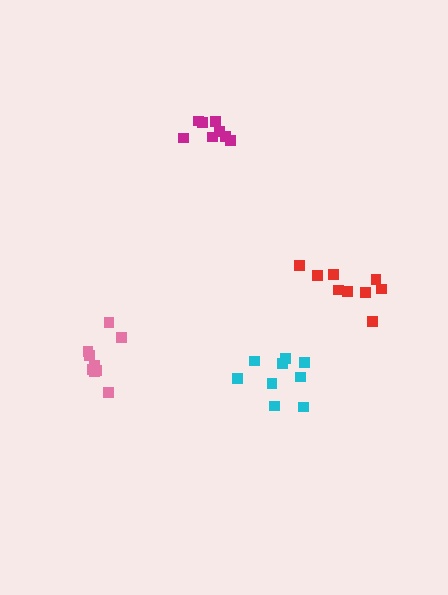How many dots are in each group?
Group 1: 9 dots, Group 2: 8 dots, Group 3: 9 dots, Group 4: 9 dots (35 total).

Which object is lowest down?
The cyan cluster is bottommost.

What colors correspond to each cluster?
The clusters are colored: cyan, magenta, pink, red.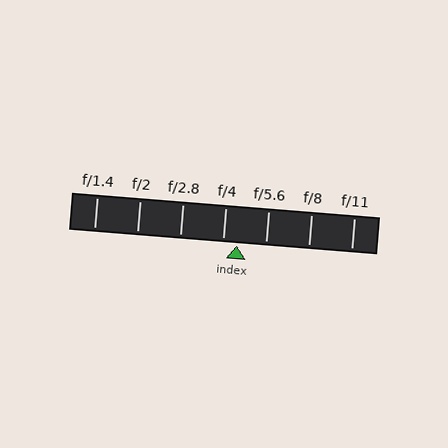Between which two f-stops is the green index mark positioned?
The index mark is between f/4 and f/5.6.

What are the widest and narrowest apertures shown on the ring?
The widest aperture shown is f/1.4 and the narrowest is f/11.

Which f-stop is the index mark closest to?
The index mark is closest to f/4.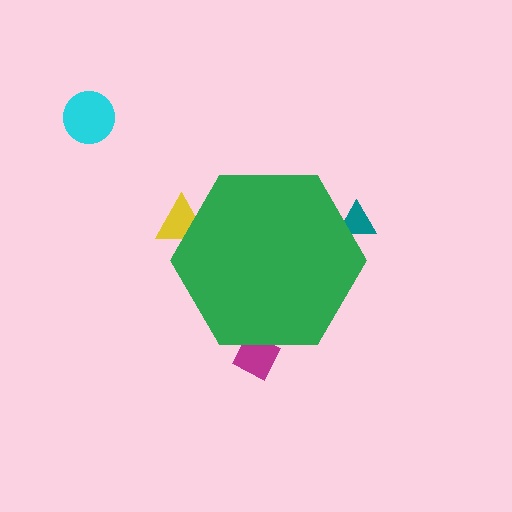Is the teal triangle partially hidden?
Yes, the teal triangle is partially hidden behind the green hexagon.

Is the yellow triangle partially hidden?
Yes, the yellow triangle is partially hidden behind the green hexagon.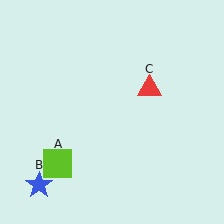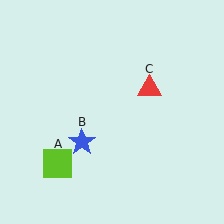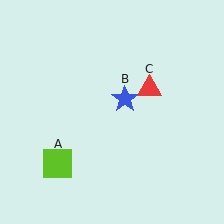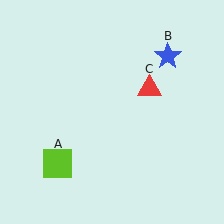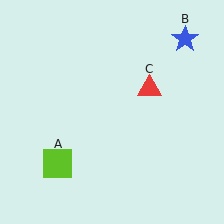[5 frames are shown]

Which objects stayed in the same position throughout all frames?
Lime square (object A) and red triangle (object C) remained stationary.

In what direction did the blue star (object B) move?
The blue star (object B) moved up and to the right.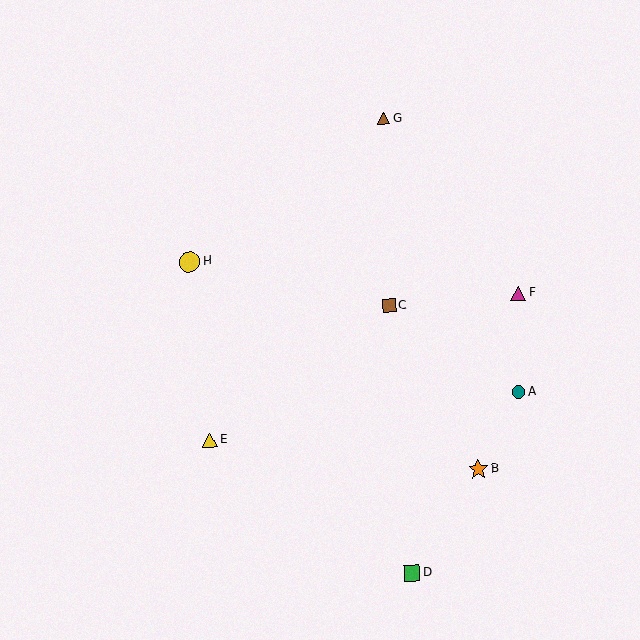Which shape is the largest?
The yellow circle (labeled H) is the largest.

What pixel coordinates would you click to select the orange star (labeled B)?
Click at (478, 469) to select the orange star B.